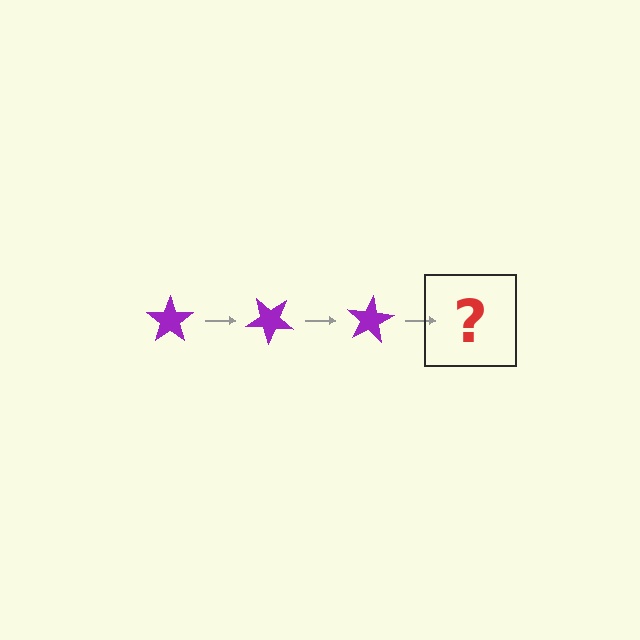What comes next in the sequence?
The next element should be a purple star rotated 120 degrees.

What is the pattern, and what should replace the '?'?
The pattern is that the star rotates 40 degrees each step. The '?' should be a purple star rotated 120 degrees.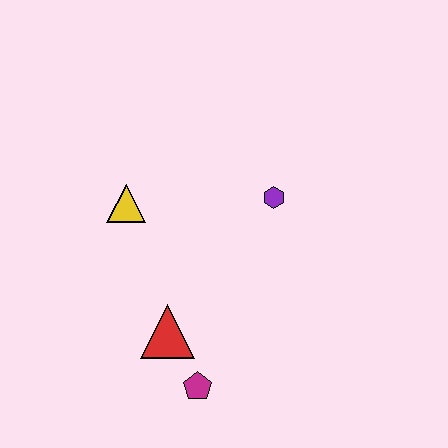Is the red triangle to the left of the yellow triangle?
No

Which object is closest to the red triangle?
The magenta pentagon is closest to the red triangle.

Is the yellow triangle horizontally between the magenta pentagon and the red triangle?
No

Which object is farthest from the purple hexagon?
The magenta pentagon is farthest from the purple hexagon.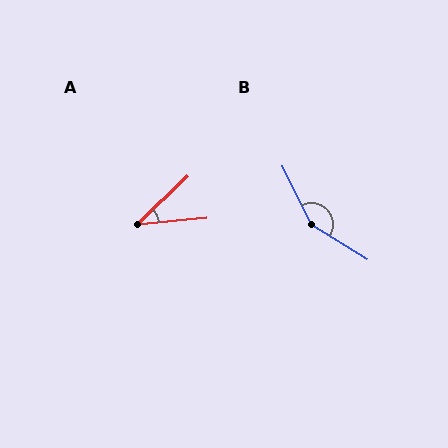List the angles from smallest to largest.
A (38°), B (148°).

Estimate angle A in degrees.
Approximately 38 degrees.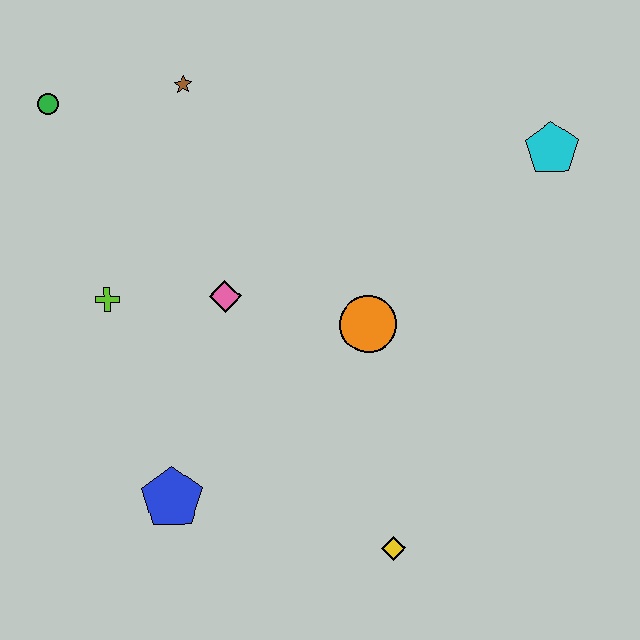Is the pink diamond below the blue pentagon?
No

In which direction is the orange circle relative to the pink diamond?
The orange circle is to the right of the pink diamond.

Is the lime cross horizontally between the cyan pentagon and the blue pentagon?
No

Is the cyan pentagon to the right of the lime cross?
Yes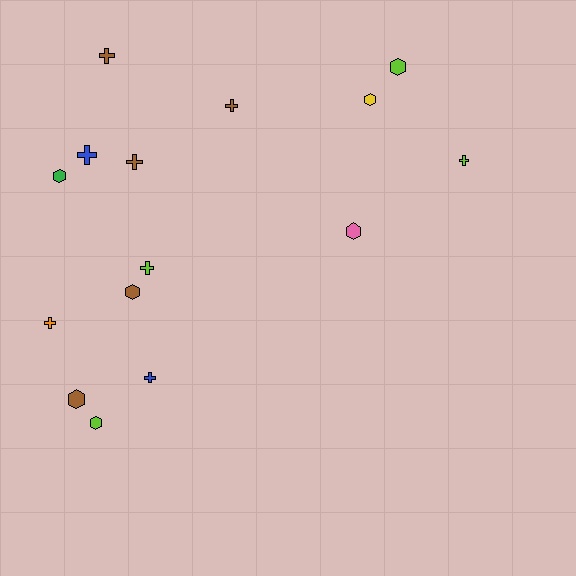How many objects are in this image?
There are 15 objects.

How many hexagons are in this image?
There are 7 hexagons.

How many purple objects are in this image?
There are no purple objects.